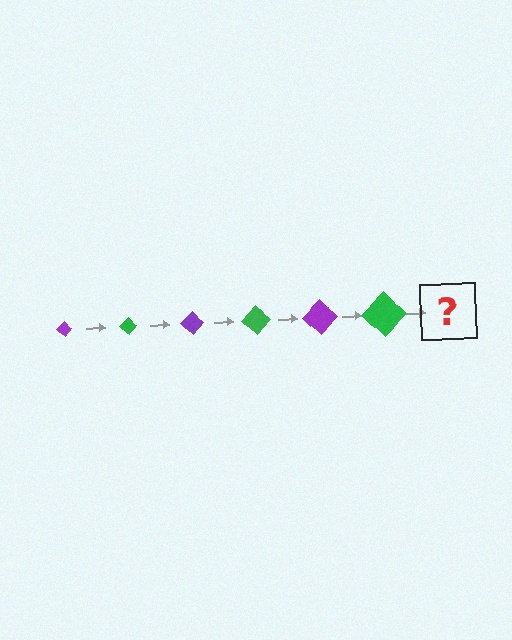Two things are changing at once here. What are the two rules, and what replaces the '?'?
The two rules are that the diamond grows larger each step and the color cycles through purple and green. The '?' should be a purple diamond, larger than the previous one.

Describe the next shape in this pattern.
It should be a purple diamond, larger than the previous one.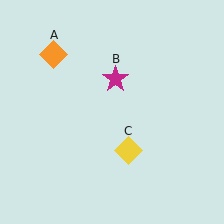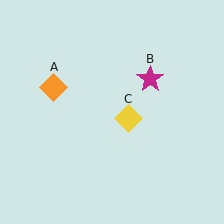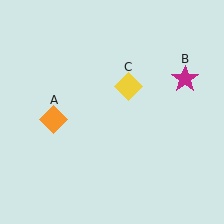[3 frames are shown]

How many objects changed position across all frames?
3 objects changed position: orange diamond (object A), magenta star (object B), yellow diamond (object C).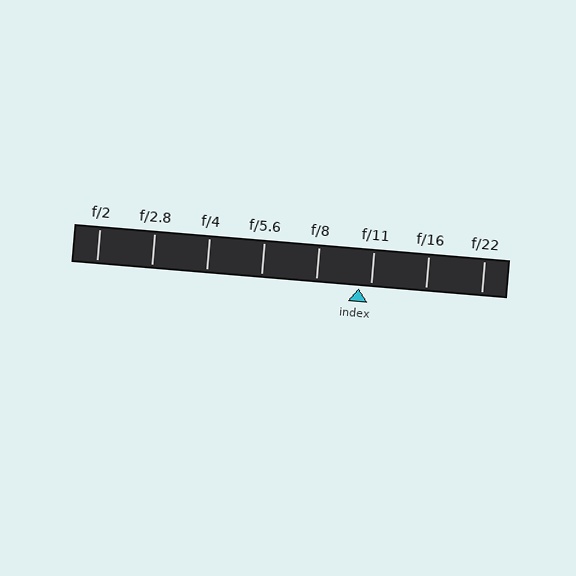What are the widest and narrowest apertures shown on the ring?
The widest aperture shown is f/2 and the narrowest is f/22.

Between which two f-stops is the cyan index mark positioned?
The index mark is between f/8 and f/11.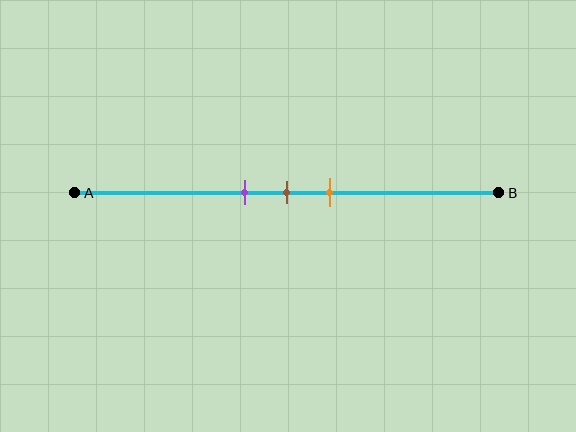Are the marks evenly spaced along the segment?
Yes, the marks are approximately evenly spaced.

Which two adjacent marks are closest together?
The purple and brown marks are the closest adjacent pair.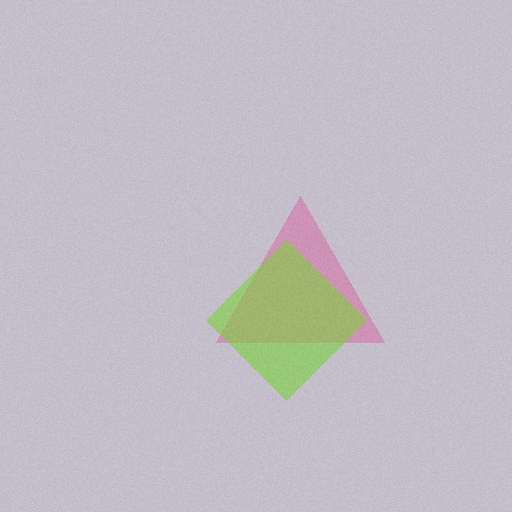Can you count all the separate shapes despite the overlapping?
Yes, there are 2 separate shapes.